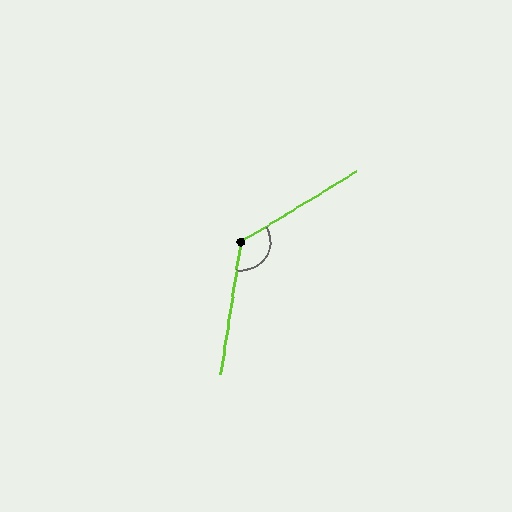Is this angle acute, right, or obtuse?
It is obtuse.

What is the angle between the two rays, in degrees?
Approximately 130 degrees.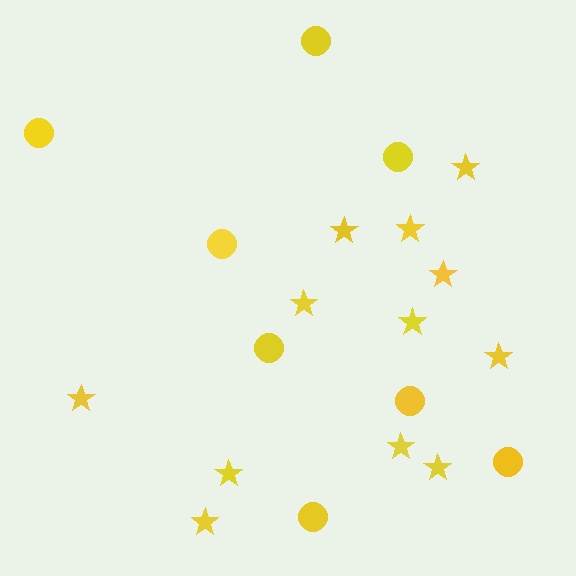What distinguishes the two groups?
There are 2 groups: one group of circles (8) and one group of stars (12).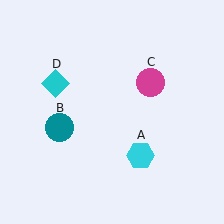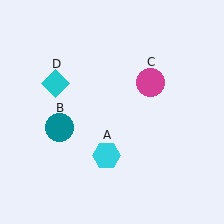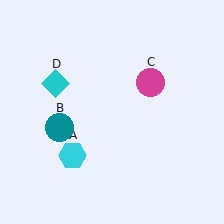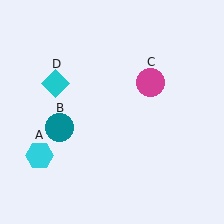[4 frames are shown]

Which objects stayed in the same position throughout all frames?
Teal circle (object B) and magenta circle (object C) and cyan diamond (object D) remained stationary.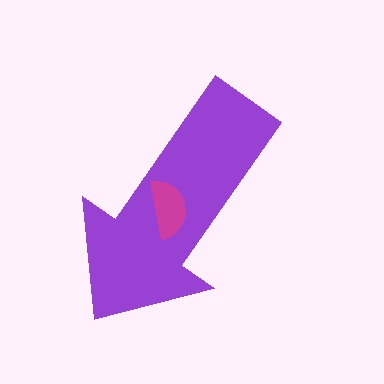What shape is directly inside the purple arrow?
The magenta semicircle.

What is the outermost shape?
The purple arrow.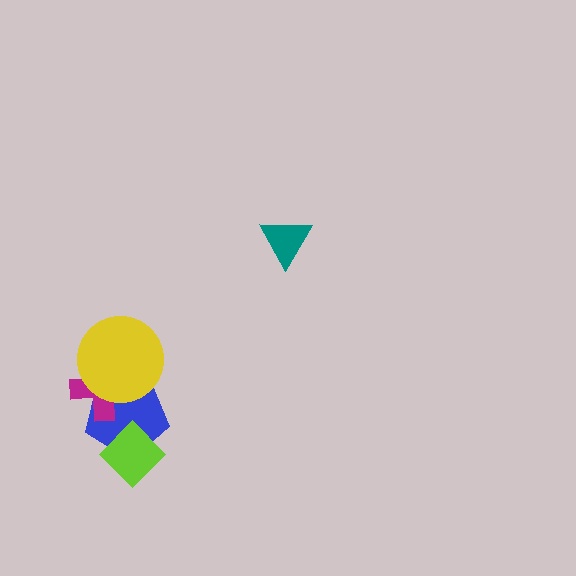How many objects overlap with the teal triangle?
0 objects overlap with the teal triangle.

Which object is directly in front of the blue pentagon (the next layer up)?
The magenta cross is directly in front of the blue pentagon.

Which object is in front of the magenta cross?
The yellow circle is in front of the magenta cross.